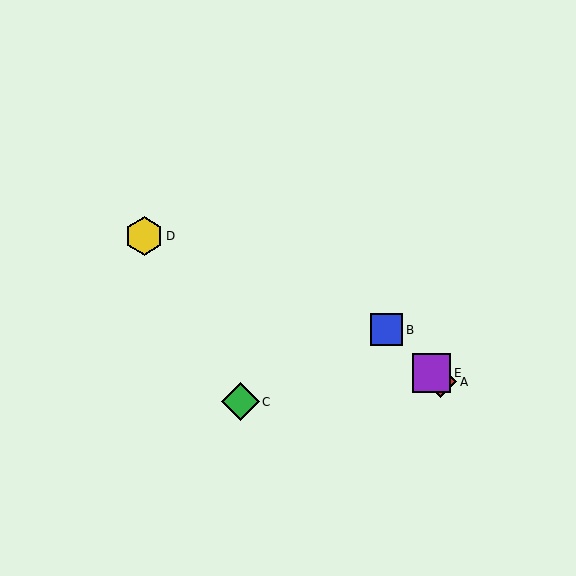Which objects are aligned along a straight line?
Objects A, B, E are aligned along a straight line.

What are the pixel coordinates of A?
Object A is at (441, 382).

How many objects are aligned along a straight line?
3 objects (A, B, E) are aligned along a straight line.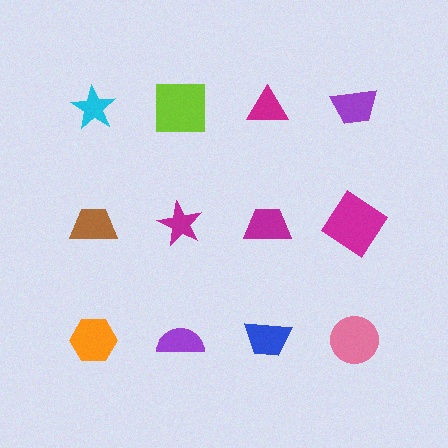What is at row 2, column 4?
A magenta diamond.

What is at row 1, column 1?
A cyan star.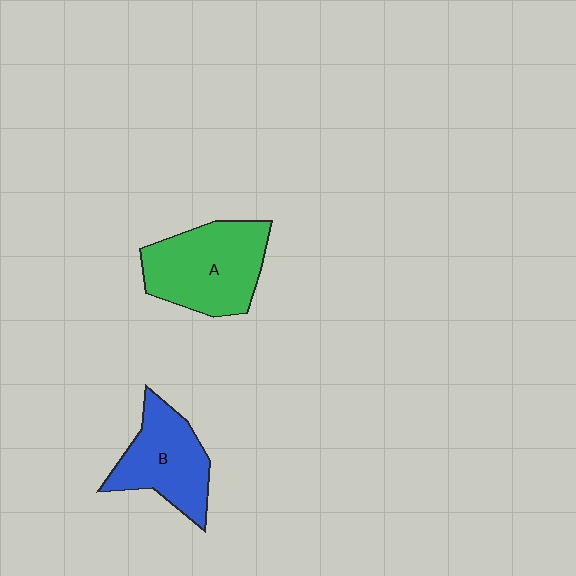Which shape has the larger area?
Shape A (green).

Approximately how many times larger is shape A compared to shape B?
Approximately 1.2 times.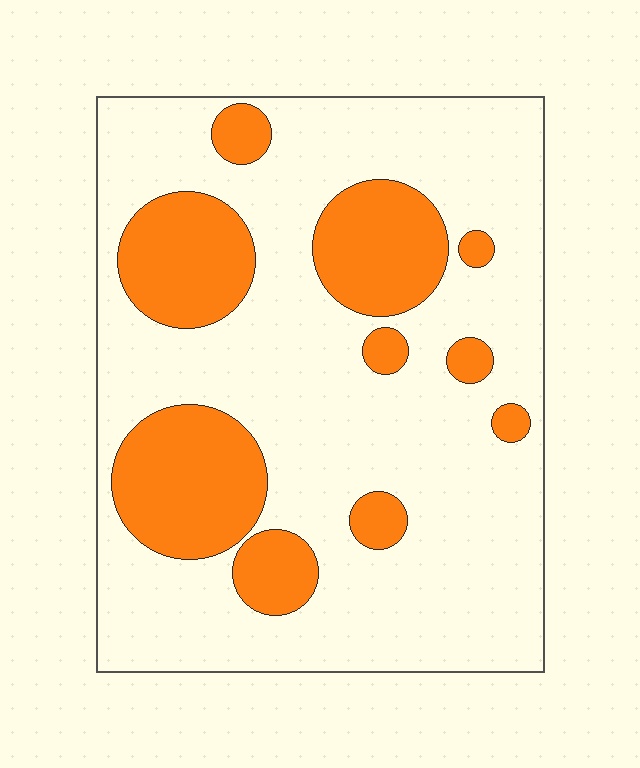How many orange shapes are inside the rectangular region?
10.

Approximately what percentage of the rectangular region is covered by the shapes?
Approximately 25%.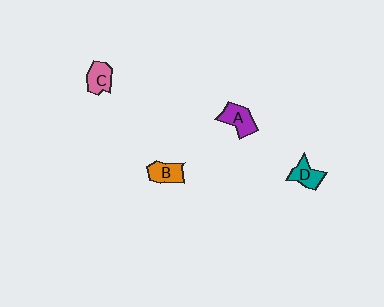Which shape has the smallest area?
Shape D (teal).